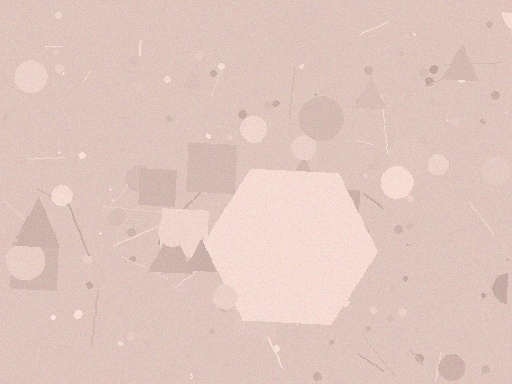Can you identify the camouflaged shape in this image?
The camouflaged shape is a hexagon.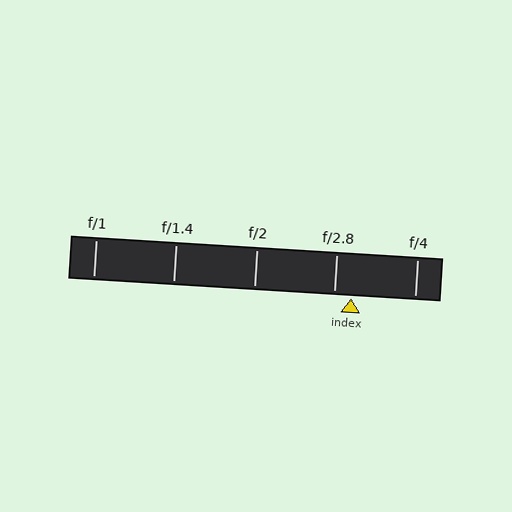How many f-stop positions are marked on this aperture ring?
There are 5 f-stop positions marked.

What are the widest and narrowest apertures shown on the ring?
The widest aperture shown is f/1 and the narrowest is f/4.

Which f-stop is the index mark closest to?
The index mark is closest to f/2.8.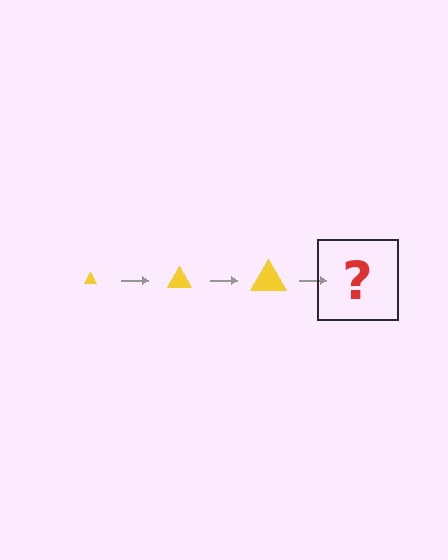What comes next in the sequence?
The next element should be a yellow triangle, larger than the previous one.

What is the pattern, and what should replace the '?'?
The pattern is that the triangle gets progressively larger each step. The '?' should be a yellow triangle, larger than the previous one.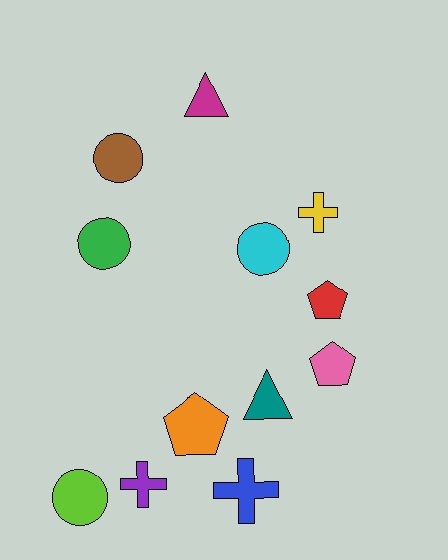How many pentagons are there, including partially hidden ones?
There are 3 pentagons.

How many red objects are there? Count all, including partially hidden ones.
There is 1 red object.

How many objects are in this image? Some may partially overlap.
There are 12 objects.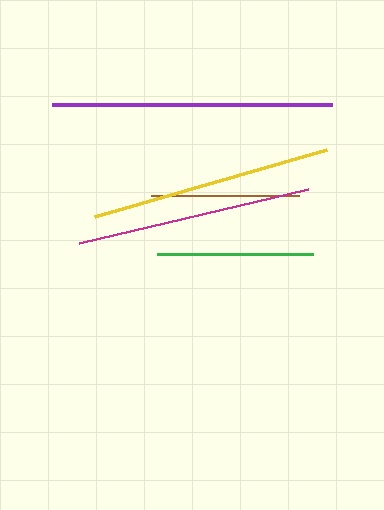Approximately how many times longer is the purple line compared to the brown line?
The purple line is approximately 1.9 times the length of the brown line.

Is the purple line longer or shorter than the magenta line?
The purple line is longer than the magenta line.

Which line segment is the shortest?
The brown line is the shortest at approximately 148 pixels.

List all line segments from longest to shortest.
From longest to shortest: purple, yellow, magenta, green, brown.